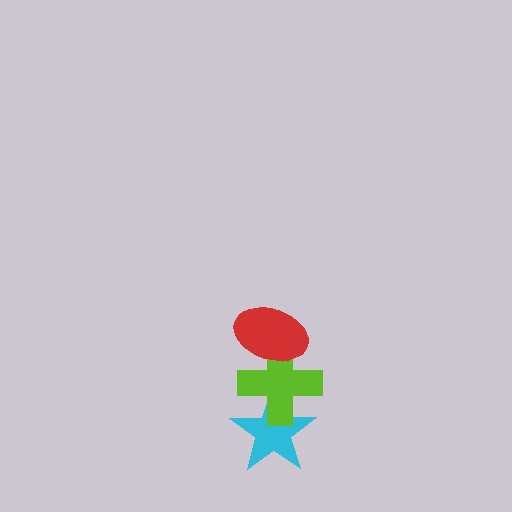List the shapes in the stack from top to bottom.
From top to bottom: the red ellipse, the lime cross, the cyan star.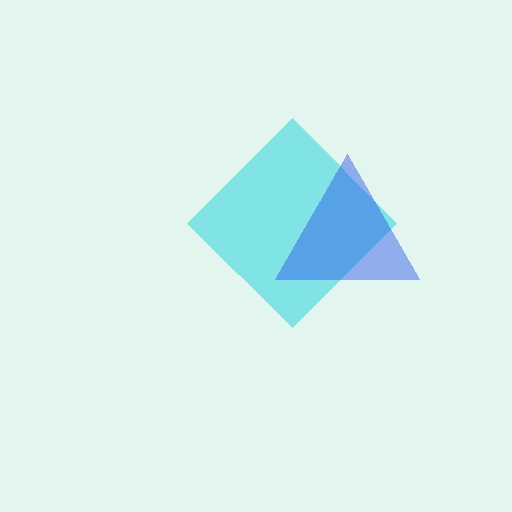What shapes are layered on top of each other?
The layered shapes are: a cyan diamond, a blue triangle.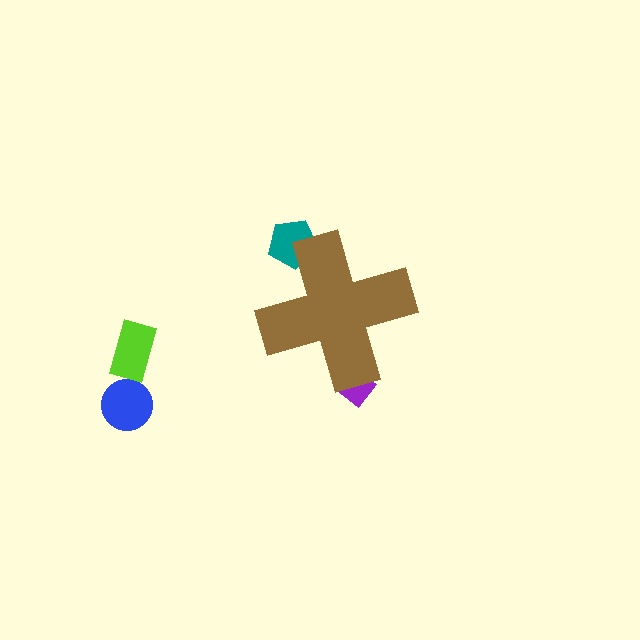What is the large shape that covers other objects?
A brown cross.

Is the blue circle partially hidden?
No, the blue circle is fully visible.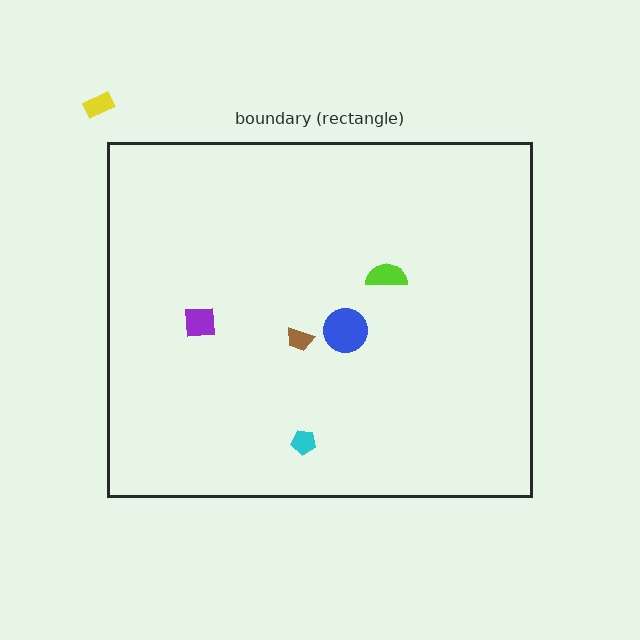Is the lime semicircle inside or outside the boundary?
Inside.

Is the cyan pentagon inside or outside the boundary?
Inside.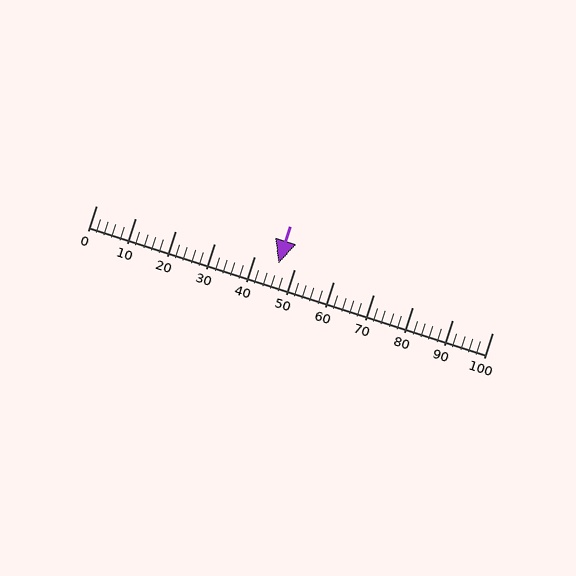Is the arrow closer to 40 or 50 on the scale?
The arrow is closer to 50.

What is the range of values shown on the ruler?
The ruler shows values from 0 to 100.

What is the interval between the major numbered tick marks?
The major tick marks are spaced 10 units apart.